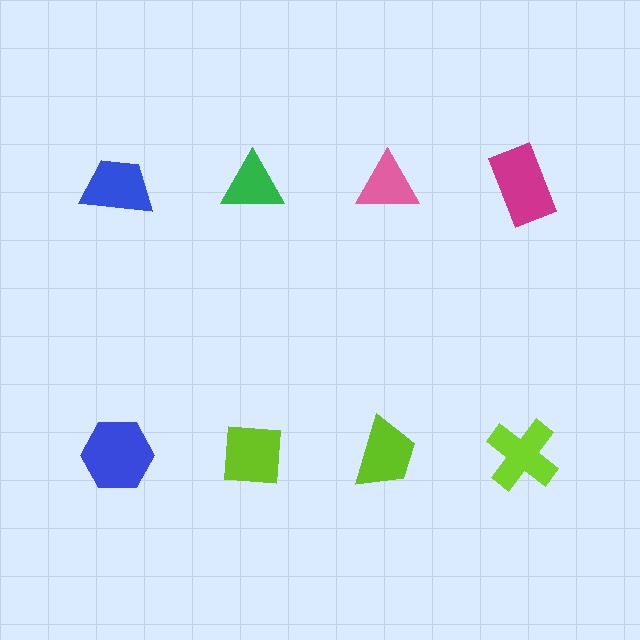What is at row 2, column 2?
A lime square.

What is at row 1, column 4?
A magenta rectangle.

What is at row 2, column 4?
A lime cross.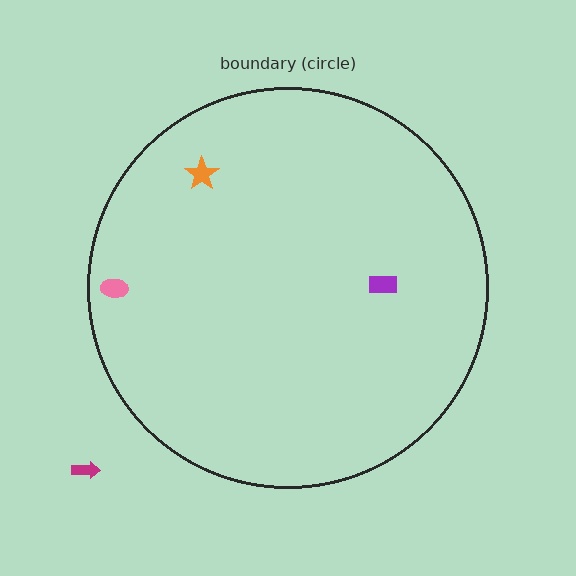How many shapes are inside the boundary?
3 inside, 1 outside.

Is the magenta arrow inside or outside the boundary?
Outside.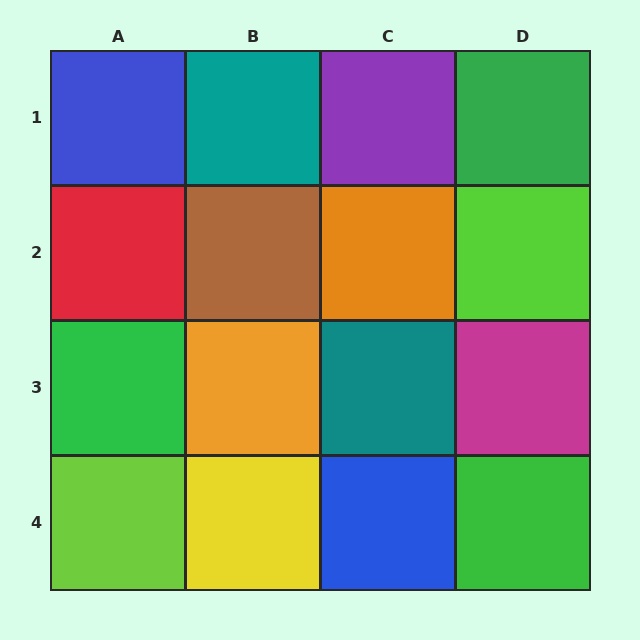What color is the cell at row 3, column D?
Magenta.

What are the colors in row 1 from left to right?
Blue, teal, purple, green.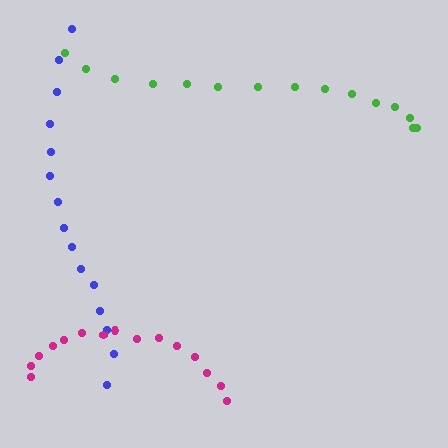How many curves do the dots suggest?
There are 3 distinct paths.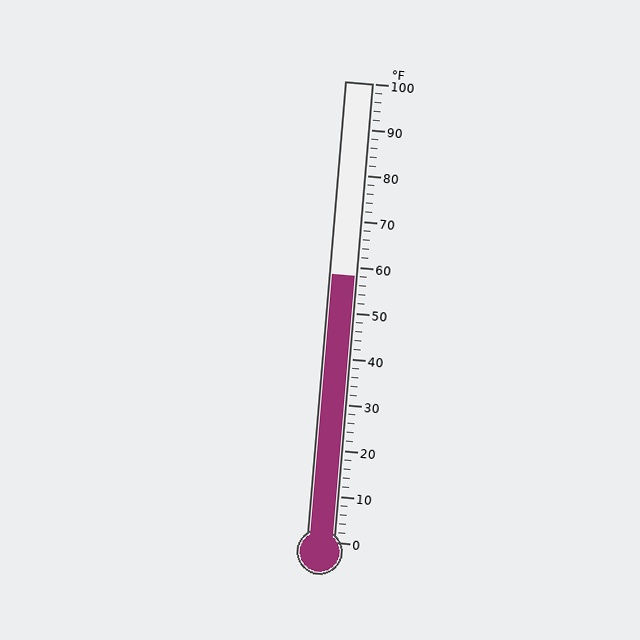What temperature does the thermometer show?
The thermometer shows approximately 58°F.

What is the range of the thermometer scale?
The thermometer scale ranges from 0°F to 100°F.